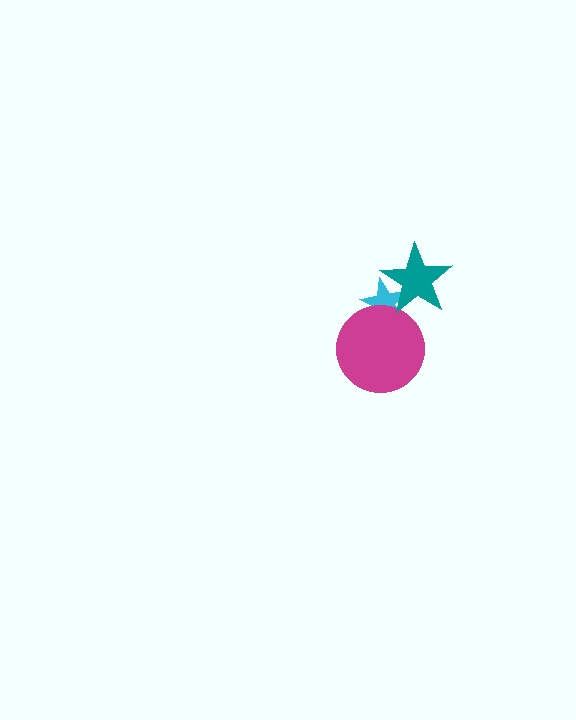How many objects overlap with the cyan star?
2 objects overlap with the cyan star.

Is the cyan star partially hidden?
Yes, it is partially covered by another shape.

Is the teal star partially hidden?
No, no other shape covers it.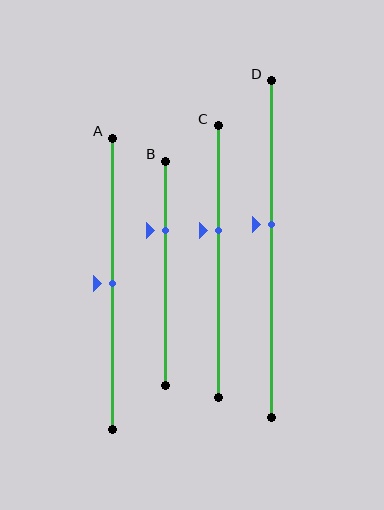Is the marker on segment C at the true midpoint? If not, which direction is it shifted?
No, the marker on segment C is shifted upward by about 11% of the segment length.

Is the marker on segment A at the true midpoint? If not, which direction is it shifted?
Yes, the marker on segment A is at the true midpoint.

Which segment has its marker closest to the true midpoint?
Segment A has its marker closest to the true midpoint.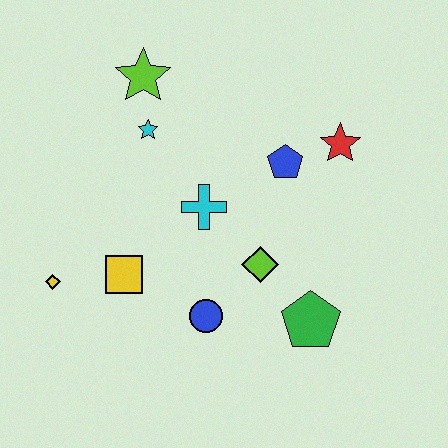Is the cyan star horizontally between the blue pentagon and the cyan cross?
No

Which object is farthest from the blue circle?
The lime star is farthest from the blue circle.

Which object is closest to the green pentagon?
The lime diamond is closest to the green pentagon.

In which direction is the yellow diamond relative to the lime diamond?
The yellow diamond is to the left of the lime diamond.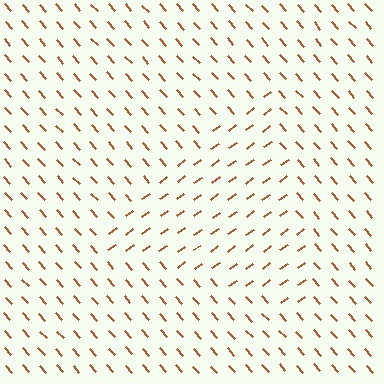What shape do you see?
I see a triangle.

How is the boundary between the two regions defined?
The boundary is defined purely by a change in line orientation (approximately 85 degrees difference). All lines are the same color and thickness.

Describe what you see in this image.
The image is filled with small brown line segments. A triangle region in the image has lines oriented differently from the surrounding lines, creating a visible texture boundary.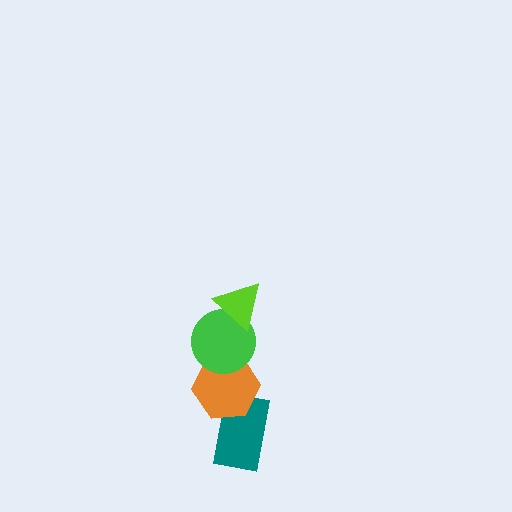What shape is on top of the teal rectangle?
The orange hexagon is on top of the teal rectangle.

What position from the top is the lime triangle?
The lime triangle is 1st from the top.